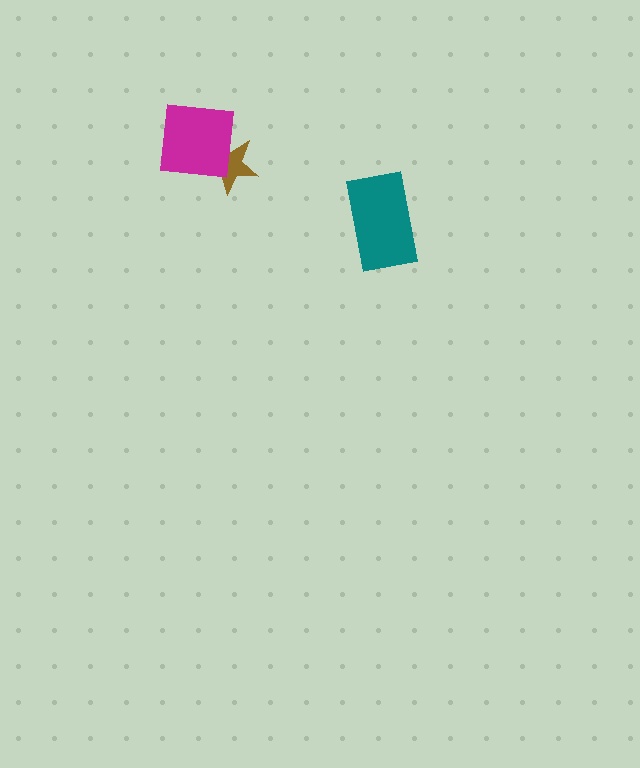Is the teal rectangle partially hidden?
No, no other shape covers it.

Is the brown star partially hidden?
Yes, it is partially covered by another shape.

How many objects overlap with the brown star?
1 object overlaps with the brown star.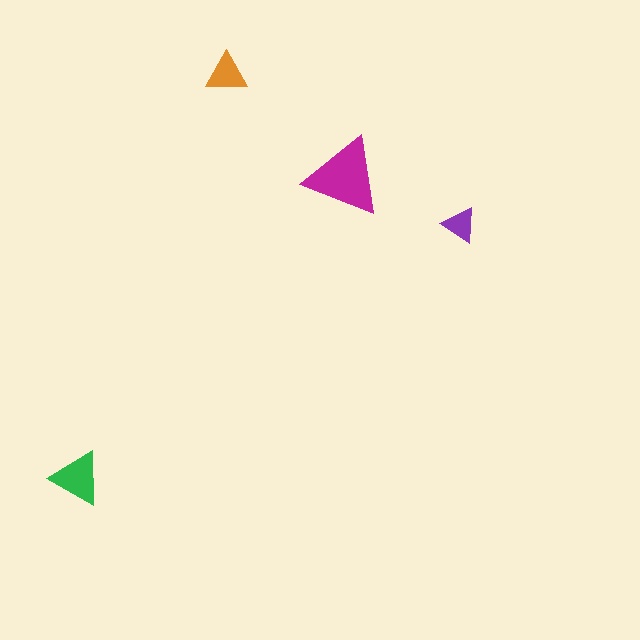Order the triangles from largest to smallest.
the magenta one, the green one, the orange one, the purple one.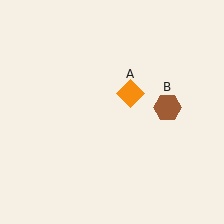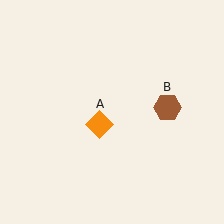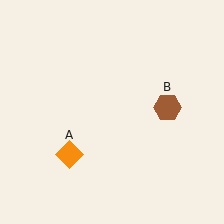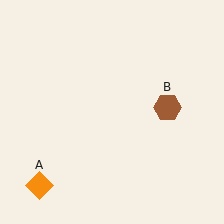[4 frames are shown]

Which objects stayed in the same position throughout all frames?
Brown hexagon (object B) remained stationary.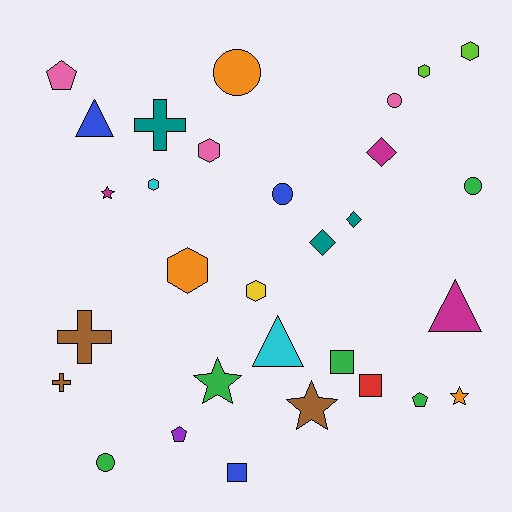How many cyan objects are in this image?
There are 2 cyan objects.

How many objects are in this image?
There are 30 objects.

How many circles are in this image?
There are 5 circles.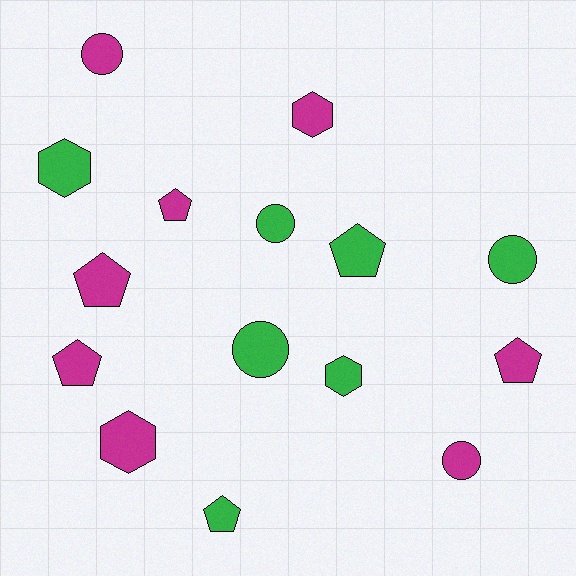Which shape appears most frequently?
Pentagon, with 6 objects.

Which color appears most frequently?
Magenta, with 8 objects.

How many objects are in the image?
There are 15 objects.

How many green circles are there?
There are 3 green circles.